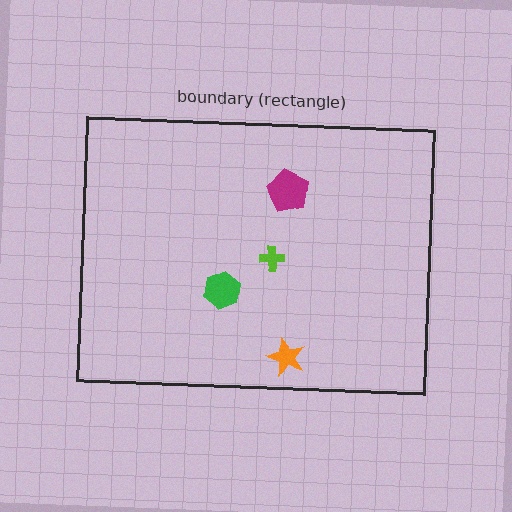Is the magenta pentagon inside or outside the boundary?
Inside.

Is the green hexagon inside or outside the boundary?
Inside.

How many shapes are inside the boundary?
4 inside, 0 outside.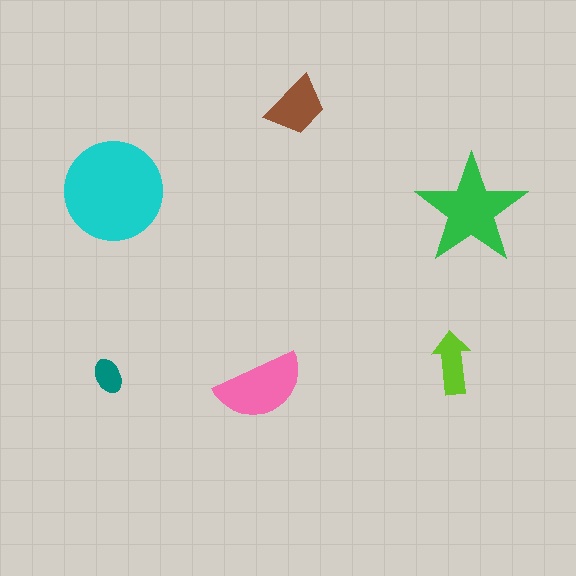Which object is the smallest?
The teal ellipse.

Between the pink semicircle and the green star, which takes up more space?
The green star.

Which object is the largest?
The cyan circle.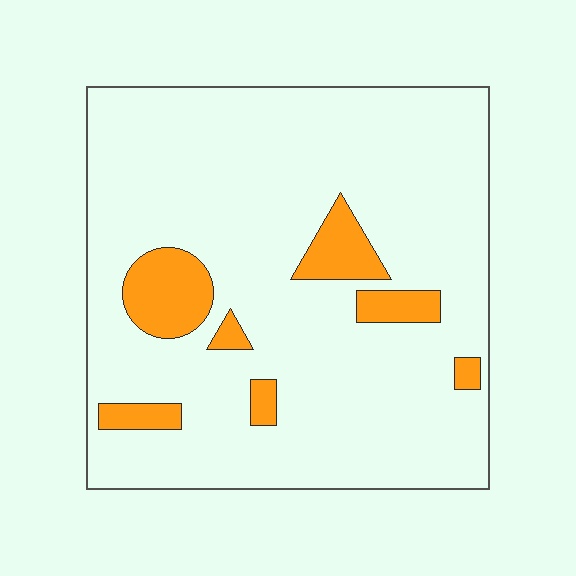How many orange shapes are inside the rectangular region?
7.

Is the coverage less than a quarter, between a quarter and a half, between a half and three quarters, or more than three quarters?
Less than a quarter.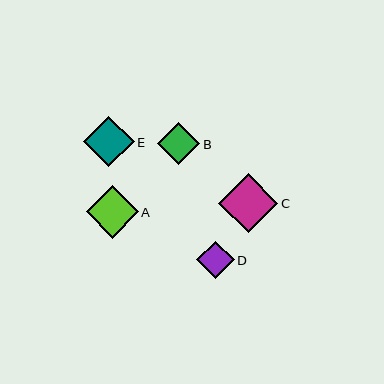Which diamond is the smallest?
Diamond D is the smallest with a size of approximately 37 pixels.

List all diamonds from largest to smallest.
From largest to smallest: C, A, E, B, D.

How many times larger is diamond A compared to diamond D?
Diamond A is approximately 1.4 times the size of diamond D.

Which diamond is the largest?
Diamond C is the largest with a size of approximately 59 pixels.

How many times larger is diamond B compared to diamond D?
Diamond B is approximately 1.1 times the size of diamond D.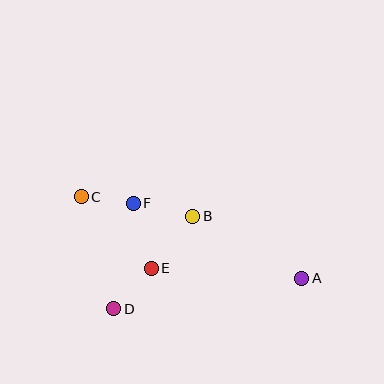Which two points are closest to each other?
Points C and F are closest to each other.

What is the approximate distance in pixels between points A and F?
The distance between A and F is approximately 184 pixels.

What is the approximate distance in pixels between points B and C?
The distance between B and C is approximately 113 pixels.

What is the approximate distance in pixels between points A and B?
The distance between A and B is approximately 125 pixels.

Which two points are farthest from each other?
Points A and C are farthest from each other.